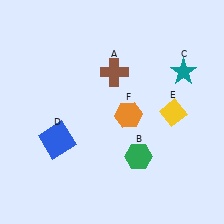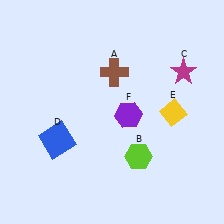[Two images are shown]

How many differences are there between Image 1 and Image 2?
There are 3 differences between the two images.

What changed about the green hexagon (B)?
In Image 1, B is green. In Image 2, it changed to lime.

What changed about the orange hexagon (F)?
In Image 1, F is orange. In Image 2, it changed to purple.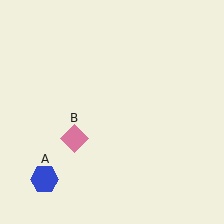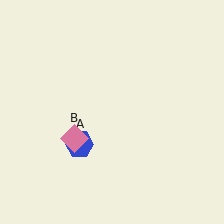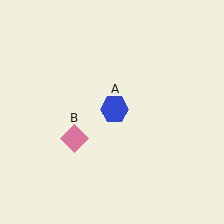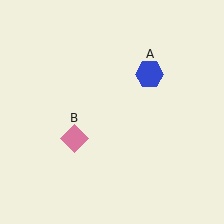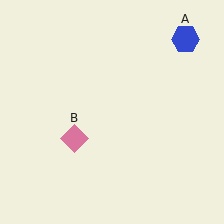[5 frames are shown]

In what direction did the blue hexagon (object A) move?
The blue hexagon (object A) moved up and to the right.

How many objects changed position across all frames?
1 object changed position: blue hexagon (object A).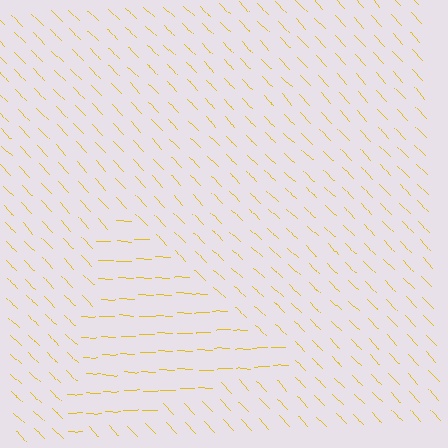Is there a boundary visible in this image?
Yes, there is a texture boundary formed by a change in line orientation.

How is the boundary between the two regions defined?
The boundary is defined purely by a change in line orientation (approximately 45 degrees difference). All lines are the same color and thickness.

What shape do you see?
I see a triangle.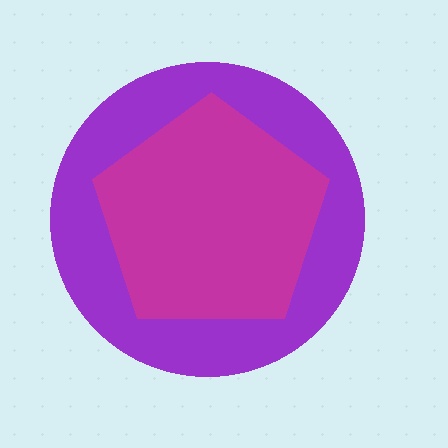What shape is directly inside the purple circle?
The magenta pentagon.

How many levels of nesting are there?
2.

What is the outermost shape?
The purple circle.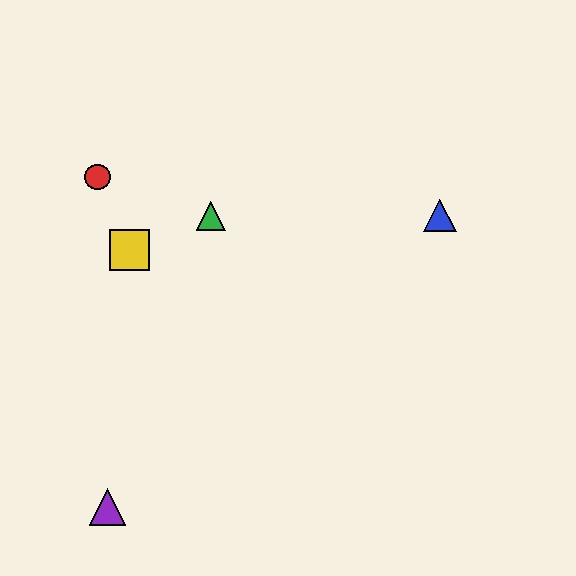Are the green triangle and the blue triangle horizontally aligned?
Yes, both are at y≈216.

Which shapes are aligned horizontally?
The blue triangle, the green triangle are aligned horizontally.